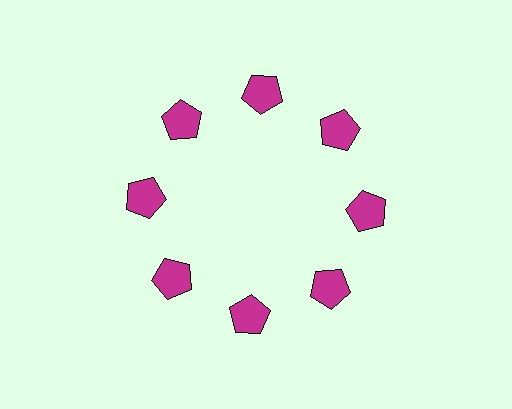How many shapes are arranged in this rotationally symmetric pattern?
There are 8 shapes, arranged in 8 groups of 1.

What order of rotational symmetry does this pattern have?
This pattern has 8-fold rotational symmetry.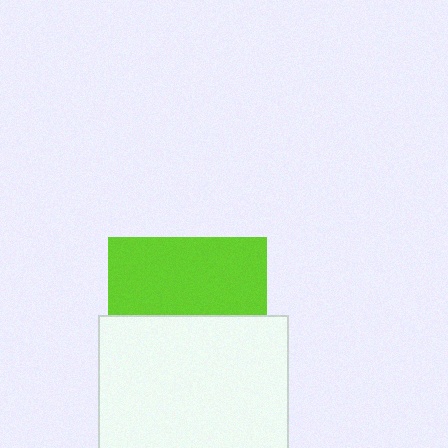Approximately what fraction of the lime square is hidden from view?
Roughly 51% of the lime square is hidden behind the white square.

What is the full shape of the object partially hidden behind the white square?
The partially hidden object is a lime square.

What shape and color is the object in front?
The object in front is a white square.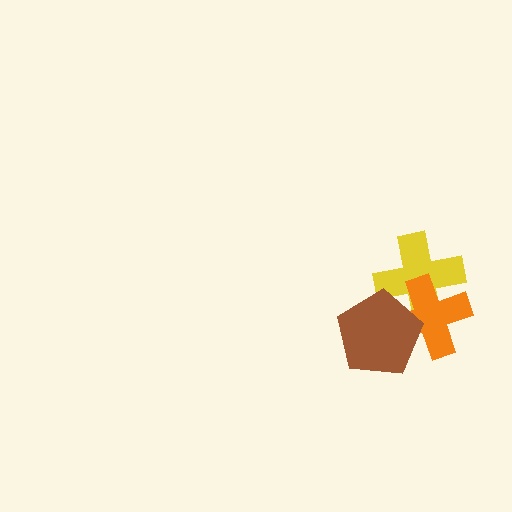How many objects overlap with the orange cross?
2 objects overlap with the orange cross.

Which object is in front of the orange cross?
The brown pentagon is in front of the orange cross.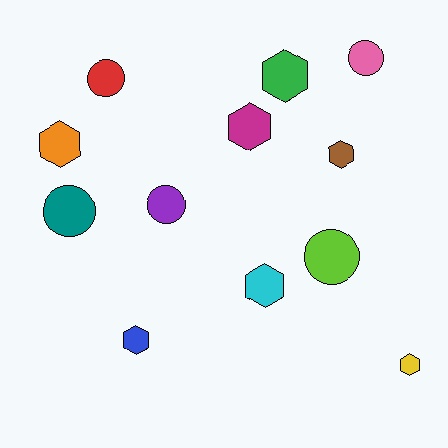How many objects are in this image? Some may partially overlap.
There are 12 objects.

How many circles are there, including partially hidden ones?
There are 5 circles.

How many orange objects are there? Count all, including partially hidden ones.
There is 1 orange object.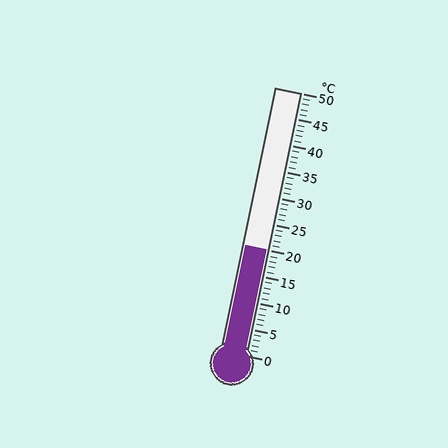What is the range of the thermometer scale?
The thermometer scale ranges from 0°C to 50°C.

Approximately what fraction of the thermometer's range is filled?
The thermometer is filled to approximately 40% of its range.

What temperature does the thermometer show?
The thermometer shows approximately 20°C.